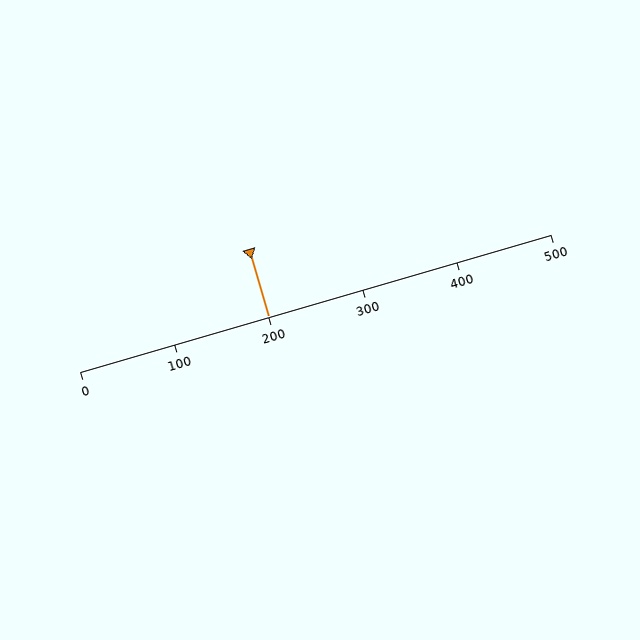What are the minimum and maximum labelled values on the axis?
The axis runs from 0 to 500.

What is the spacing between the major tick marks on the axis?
The major ticks are spaced 100 apart.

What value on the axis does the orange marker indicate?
The marker indicates approximately 200.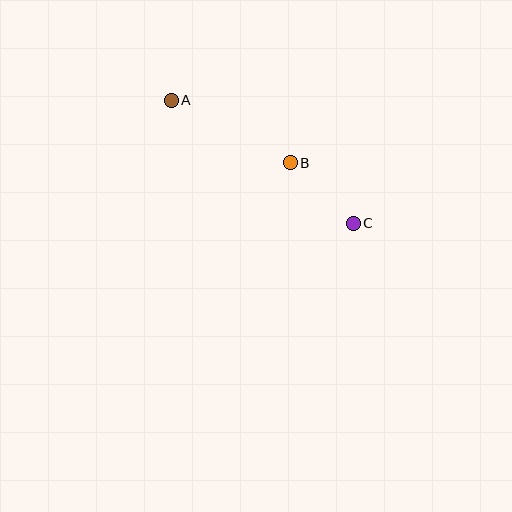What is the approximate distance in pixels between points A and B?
The distance between A and B is approximately 134 pixels.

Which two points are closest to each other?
Points B and C are closest to each other.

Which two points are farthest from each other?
Points A and C are farthest from each other.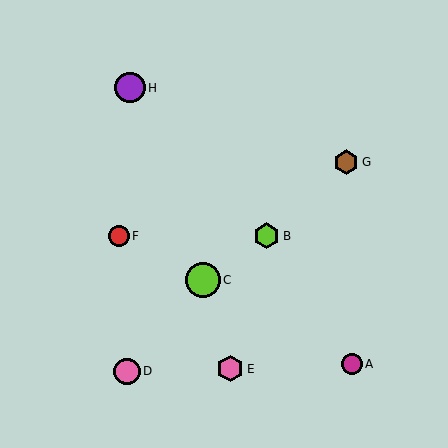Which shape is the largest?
The lime circle (labeled C) is the largest.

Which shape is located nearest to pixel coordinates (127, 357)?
The pink circle (labeled D) at (127, 371) is nearest to that location.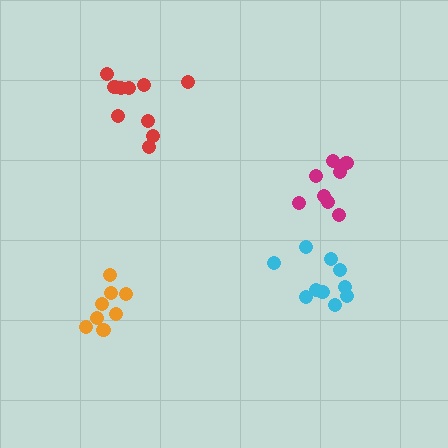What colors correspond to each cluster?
The clusters are colored: cyan, red, magenta, orange.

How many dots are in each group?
Group 1: 10 dots, Group 2: 10 dots, Group 3: 8 dots, Group 4: 8 dots (36 total).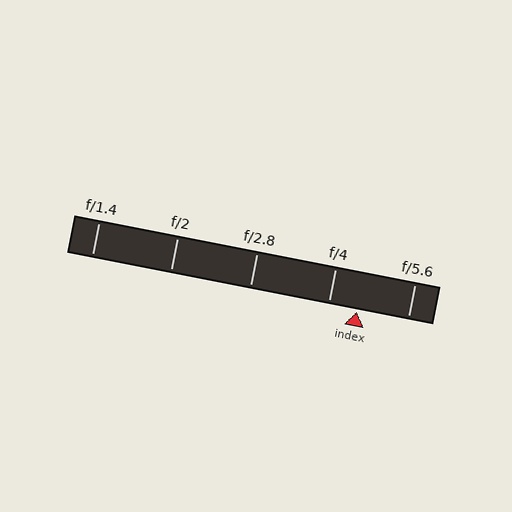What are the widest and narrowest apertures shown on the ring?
The widest aperture shown is f/1.4 and the narrowest is f/5.6.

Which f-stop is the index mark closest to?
The index mark is closest to f/4.